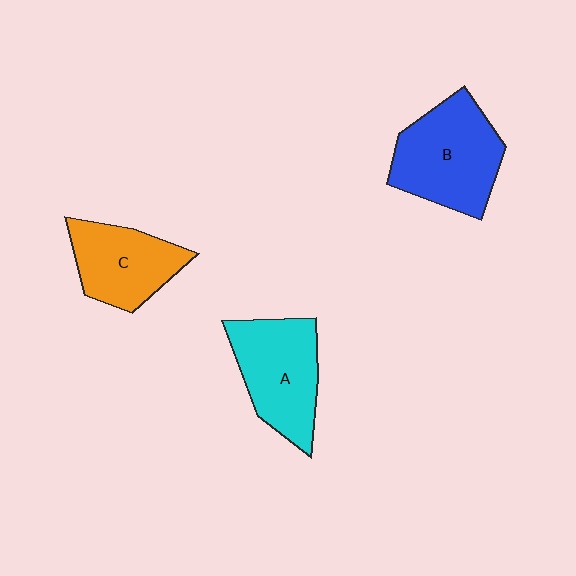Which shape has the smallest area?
Shape C (orange).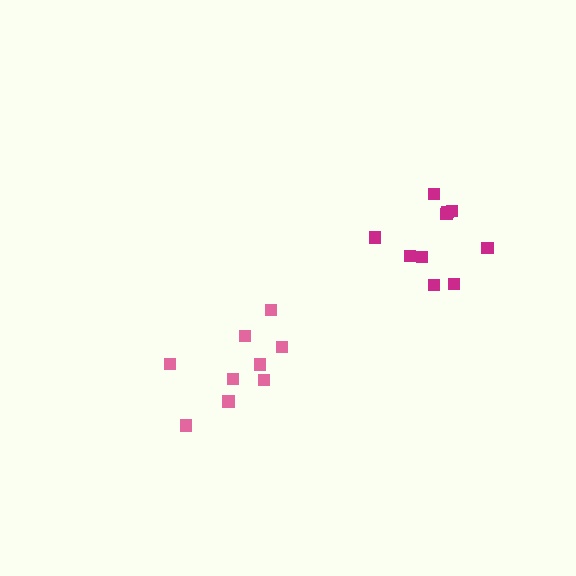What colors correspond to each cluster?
The clusters are colored: pink, magenta.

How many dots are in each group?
Group 1: 9 dots, Group 2: 10 dots (19 total).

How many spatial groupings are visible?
There are 2 spatial groupings.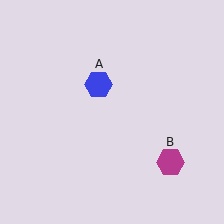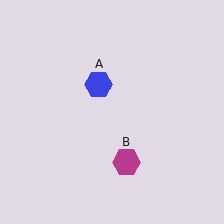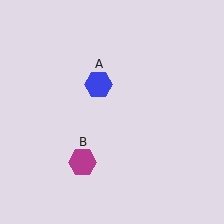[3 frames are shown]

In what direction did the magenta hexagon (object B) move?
The magenta hexagon (object B) moved left.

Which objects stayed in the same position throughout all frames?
Blue hexagon (object A) remained stationary.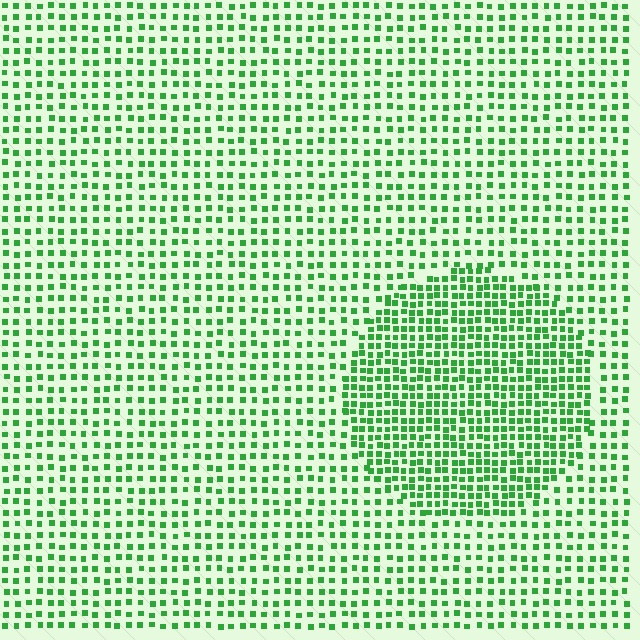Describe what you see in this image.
The image contains small green elements arranged at two different densities. A circle-shaped region is visible where the elements are more densely packed than the surrounding area.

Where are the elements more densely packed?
The elements are more densely packed inside the circle boundary.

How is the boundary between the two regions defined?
The boundary is defined by a change in element density (approximately 1.8x ratio). All elements are the same color, size, and shape.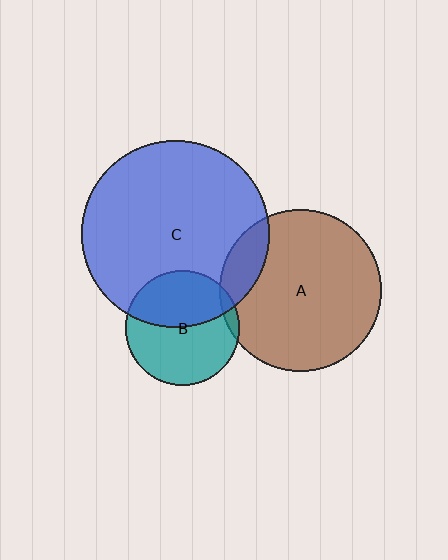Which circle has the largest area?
Circle C (blue).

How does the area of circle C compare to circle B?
Approximately 2.7 times.